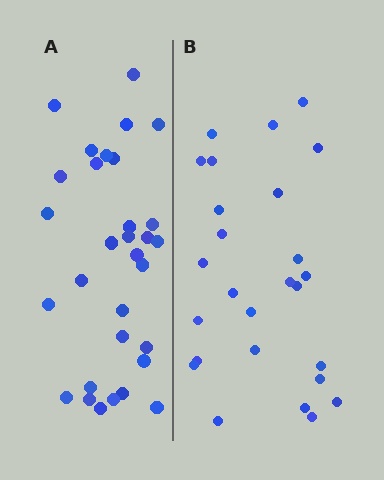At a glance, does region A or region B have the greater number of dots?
Region A (the left region) has more dots.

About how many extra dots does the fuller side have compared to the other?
Region A has about 5 more dots than region B.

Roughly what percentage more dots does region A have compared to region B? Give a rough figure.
About 20% more.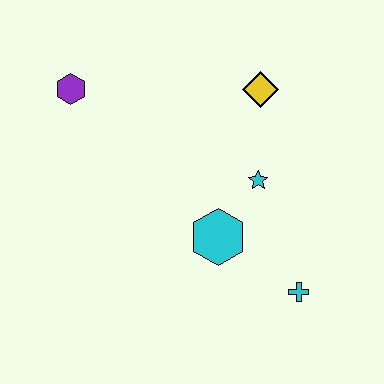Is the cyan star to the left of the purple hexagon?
No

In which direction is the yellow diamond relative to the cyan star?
The yellow diamond is above the cyan star.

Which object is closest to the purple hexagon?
The yellow diamond is closest to the purple hexagon.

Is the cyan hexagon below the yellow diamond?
Yes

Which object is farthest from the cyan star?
The purple hexagon is farthest from the cyan star.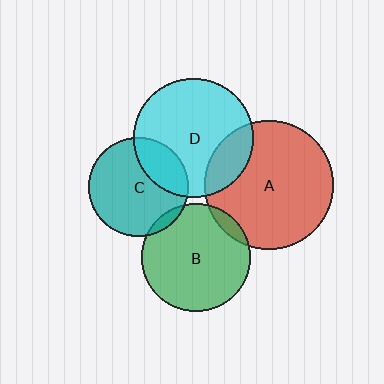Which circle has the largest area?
Circle A (red).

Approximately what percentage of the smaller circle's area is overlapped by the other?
Approximately 5%.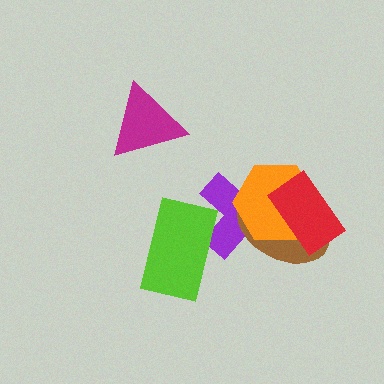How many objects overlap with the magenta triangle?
0 objects overlap with the magenta triangle.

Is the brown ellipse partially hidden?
Yes, it is partially covered by another shape.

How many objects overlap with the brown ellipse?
3 objects overlap with the brown ellipse.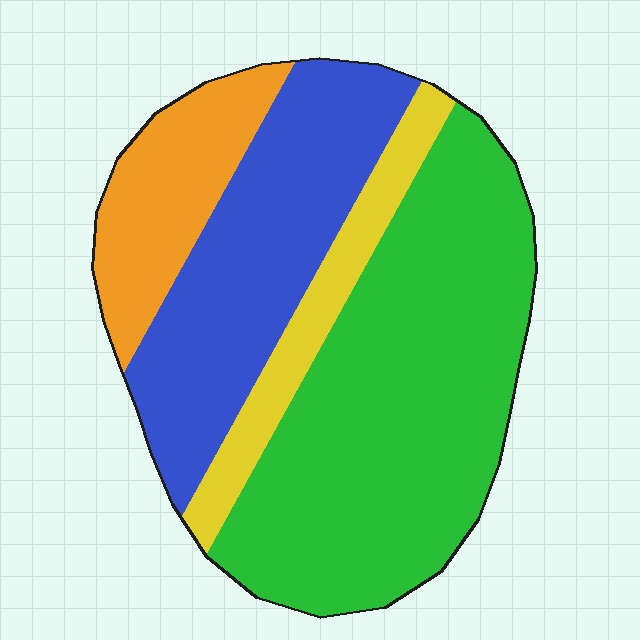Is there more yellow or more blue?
Blue.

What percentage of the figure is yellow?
Yellow takes up about one tenth (1/10) of the figure.